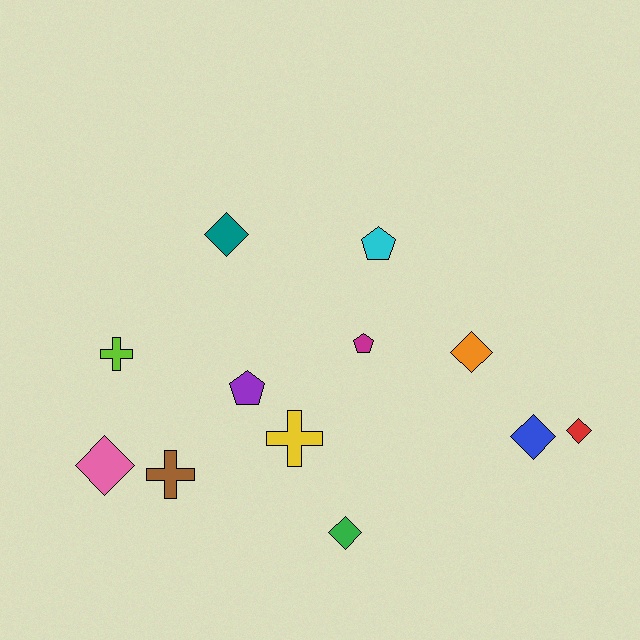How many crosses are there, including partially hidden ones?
There are 3 crosses.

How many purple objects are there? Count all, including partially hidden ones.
There is 1 purple object.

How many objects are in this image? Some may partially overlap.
There are 12 objects.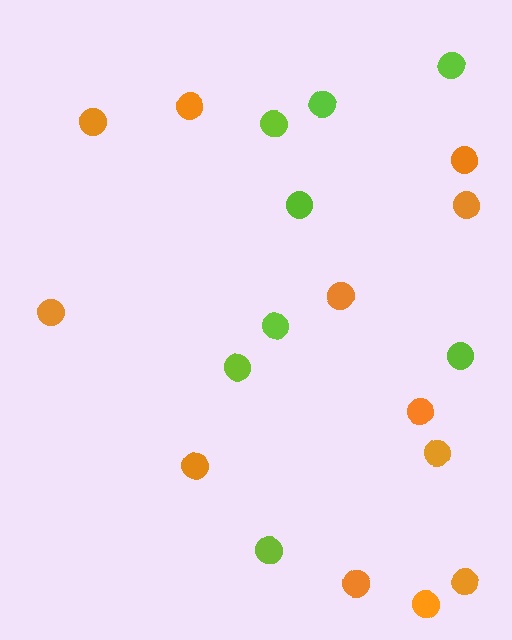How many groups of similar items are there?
There are 2 groups: one group of orange circles (12) and one group of lime circles (8).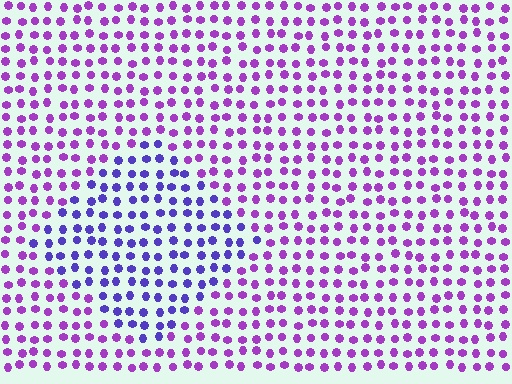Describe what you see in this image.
The image is filled with small purple elements in a uniform arrangement. A diamond-shaped region is visible where the elements are tinted to a slightly different hue, forming a subtle color boundary.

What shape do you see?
I see a diamond.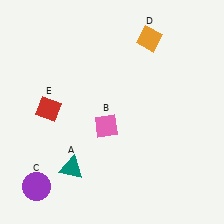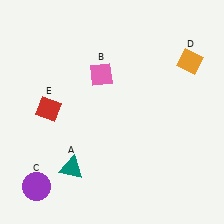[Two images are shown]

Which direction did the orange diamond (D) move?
The orange diamond (D) moved right.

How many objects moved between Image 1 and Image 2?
2 objects moved between the two images.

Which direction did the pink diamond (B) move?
The pink diamond (B) moved up.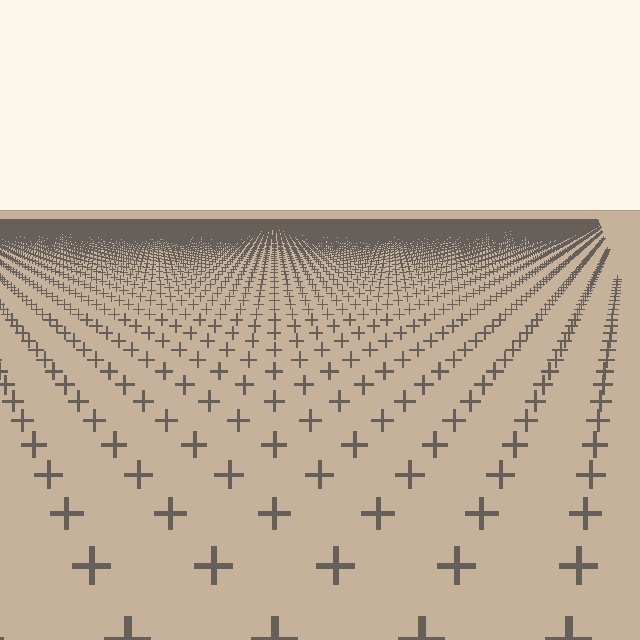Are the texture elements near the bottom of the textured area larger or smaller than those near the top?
Larger. Near the bottom, elements are closer to the viewer and appear at a bigger on-screen size.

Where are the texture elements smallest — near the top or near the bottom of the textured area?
Near the top.